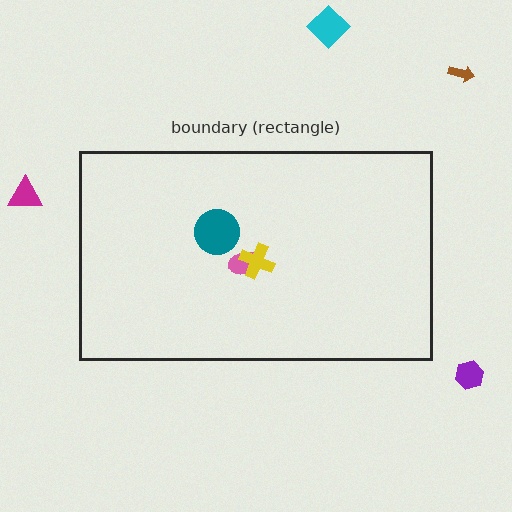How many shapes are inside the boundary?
3 inside, 4 outside.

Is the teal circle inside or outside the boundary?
Inside.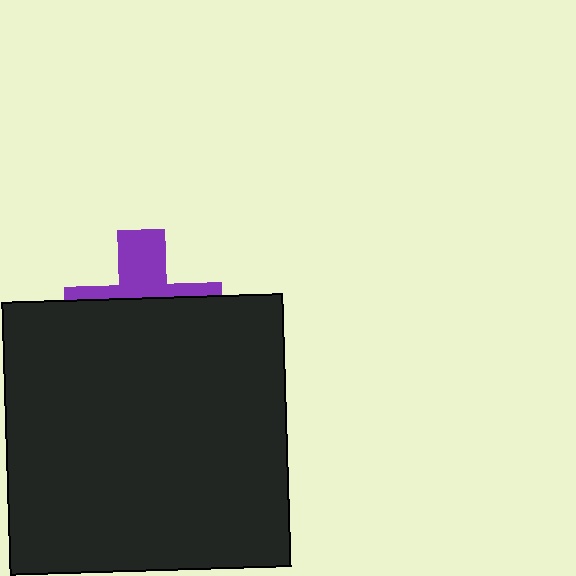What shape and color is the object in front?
The object in front is a black rectangle.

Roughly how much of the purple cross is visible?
A small part of it is visible (roughly 37%).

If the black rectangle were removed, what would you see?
You would see the complete purple cross.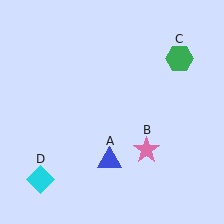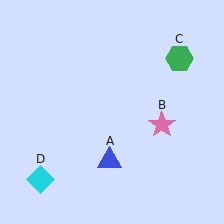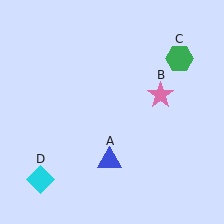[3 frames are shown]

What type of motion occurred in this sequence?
The pink star (object B) rotated counterclockwise around the center of the scene.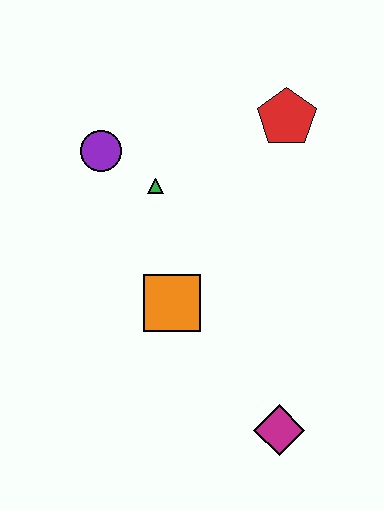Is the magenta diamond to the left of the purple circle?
No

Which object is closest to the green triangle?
The purple circle is closest to the green triangle.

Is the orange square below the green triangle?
Yes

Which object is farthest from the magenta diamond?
The purple circle is farthest from the magenta diamond.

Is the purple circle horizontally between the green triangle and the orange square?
No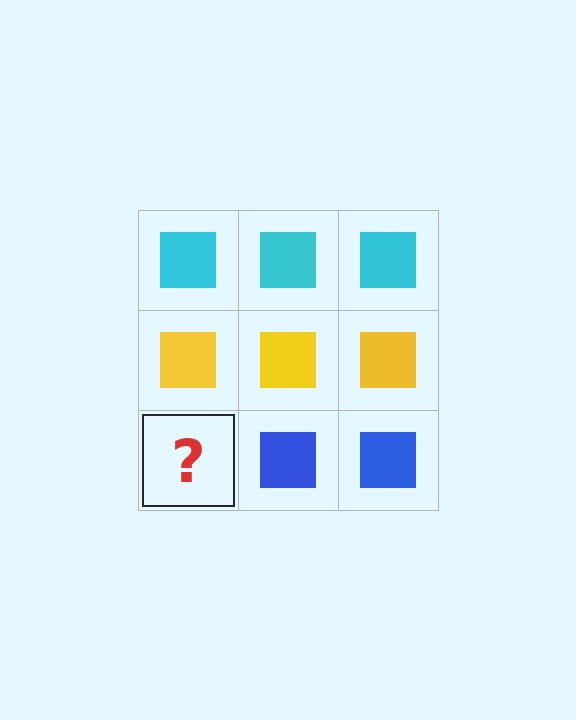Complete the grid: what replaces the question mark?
The question mark should be replaced with a blue square.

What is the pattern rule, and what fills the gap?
The rule is that each row has a consistent color. The gap should be filled with a blue square.